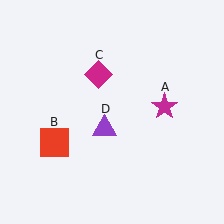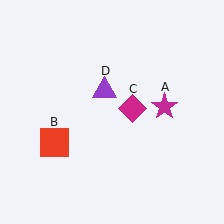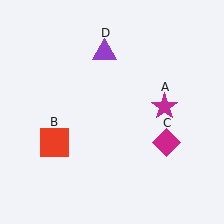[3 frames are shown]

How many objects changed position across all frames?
2 objects changed position: magenta diamond (object C), purple triangle (object D).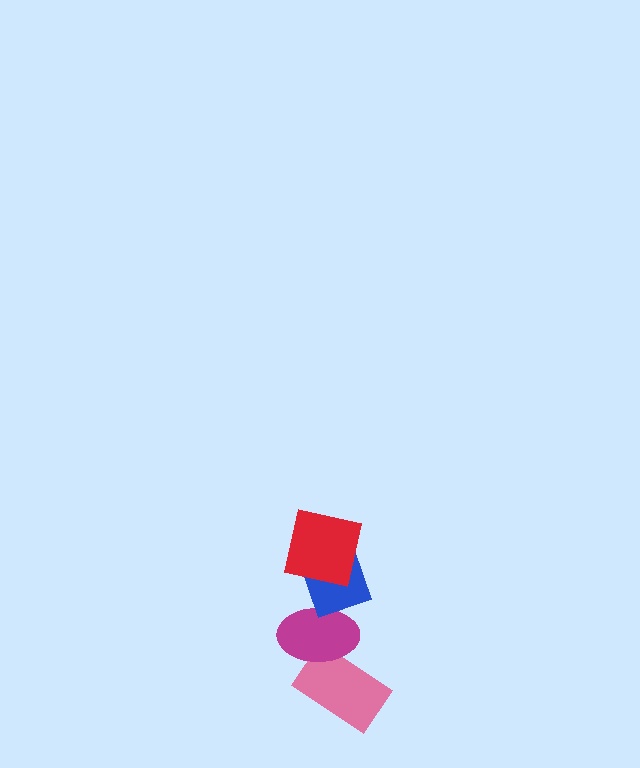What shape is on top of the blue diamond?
The red square is on top of the blue diamond.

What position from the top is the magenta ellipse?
The magenta ellipse is 3rd from the top.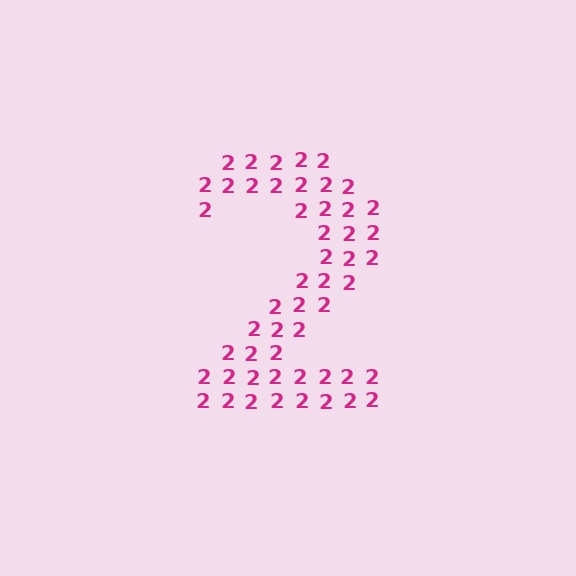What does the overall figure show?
The overall figure shows the digit 2.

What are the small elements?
The small elements are digit 2's.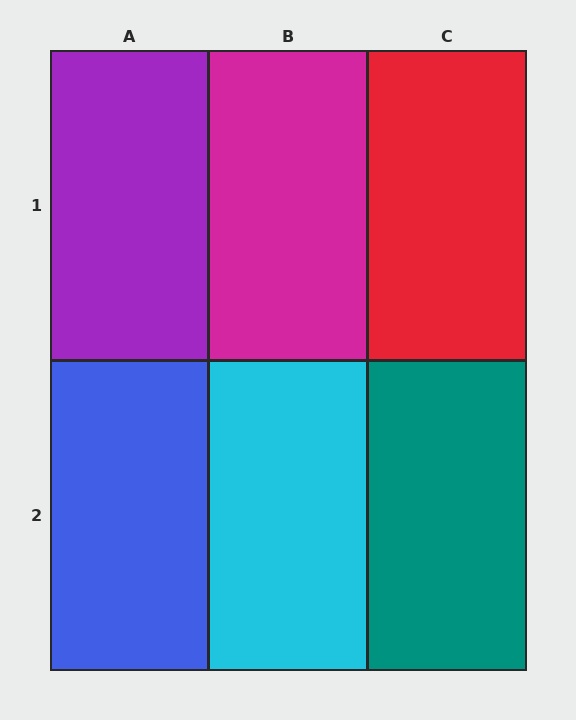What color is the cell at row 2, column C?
Teal.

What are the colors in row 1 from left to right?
Purple, magenta, red.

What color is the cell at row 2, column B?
Cyan.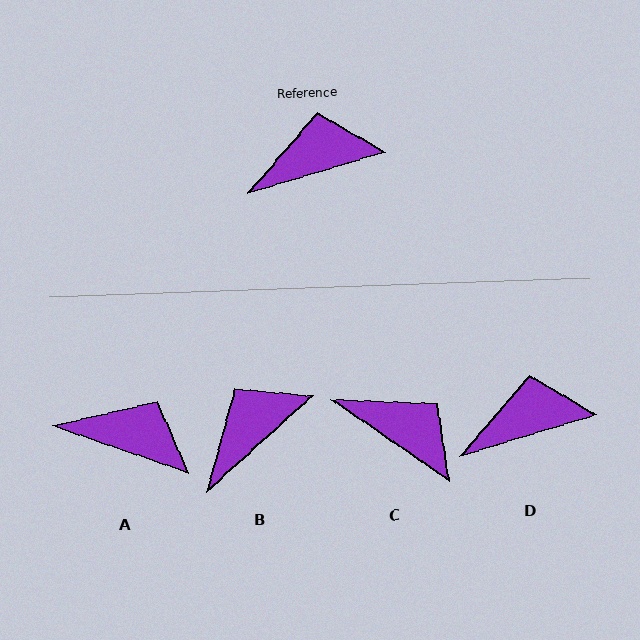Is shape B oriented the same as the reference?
No, it is off by about 25 degrees.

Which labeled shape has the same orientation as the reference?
D.